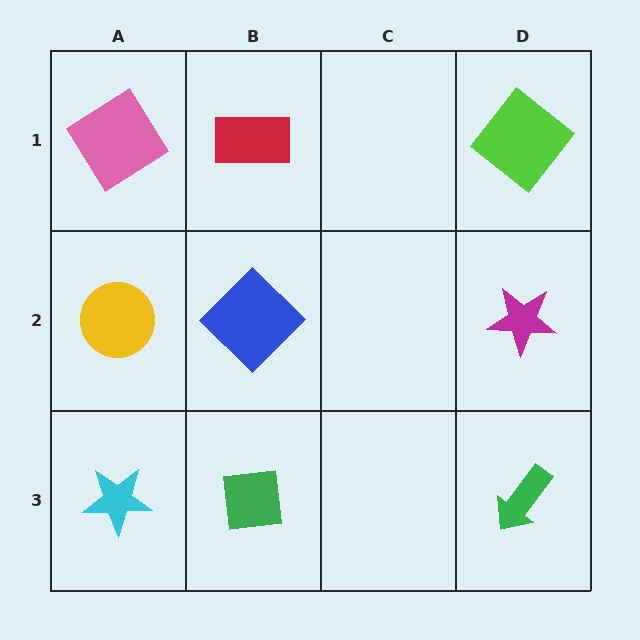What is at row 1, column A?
A pink diamond.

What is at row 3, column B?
A green square.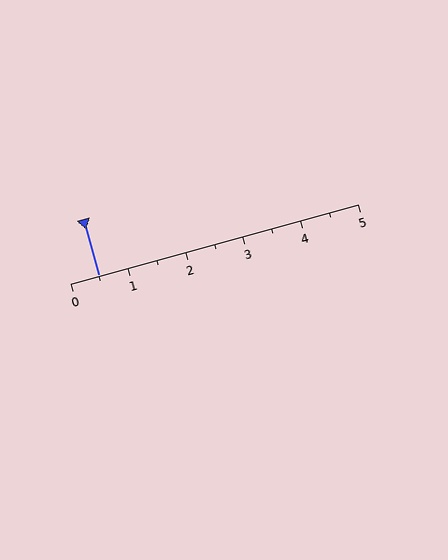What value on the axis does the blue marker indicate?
The marker indicates approximately 0.5.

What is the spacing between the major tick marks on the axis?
The major ticks are spaced 1 apart.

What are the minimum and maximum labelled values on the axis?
The axis runs from 0 to 5.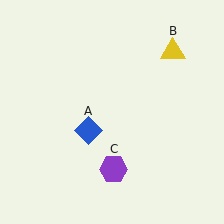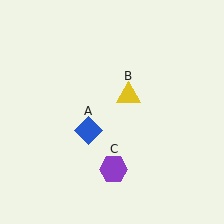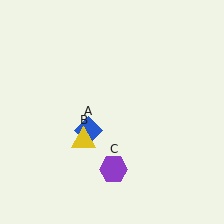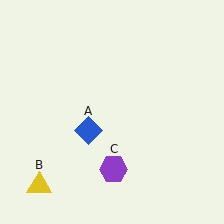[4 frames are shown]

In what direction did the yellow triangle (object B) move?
The yellow triangle (object B) moved down and to the left.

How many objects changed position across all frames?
1 object changed position: yellow triangle (object B).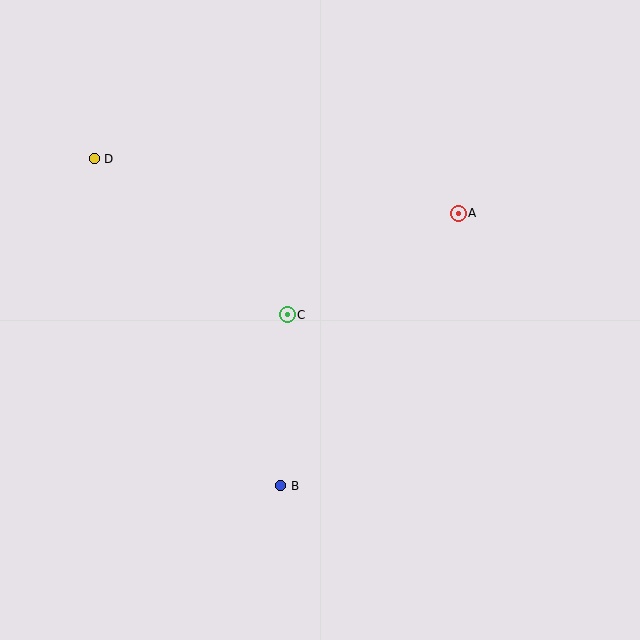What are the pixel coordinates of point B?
Point B is at (281, 486).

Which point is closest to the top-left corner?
Point D is closest to the top-left corner.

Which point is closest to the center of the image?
Point C at (287, 315) is closest to the center.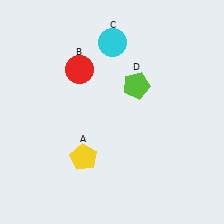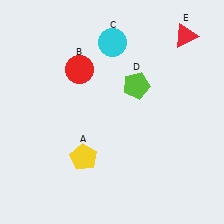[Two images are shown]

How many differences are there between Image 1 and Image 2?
There is 1 difference between the two images.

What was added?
A red triangle (E) was added in Image 2.